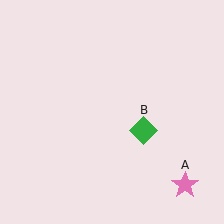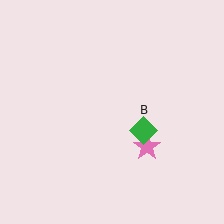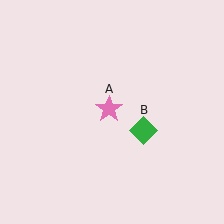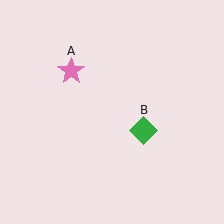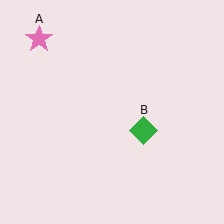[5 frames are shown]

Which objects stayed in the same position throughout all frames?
Green diamond (object B) remained stationary.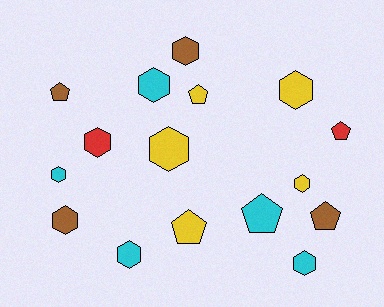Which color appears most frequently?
Cyan, with 5 objects.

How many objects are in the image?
There are 16 objects.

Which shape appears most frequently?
Hexagon, with 10 objects.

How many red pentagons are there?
There is 1 red pentagon.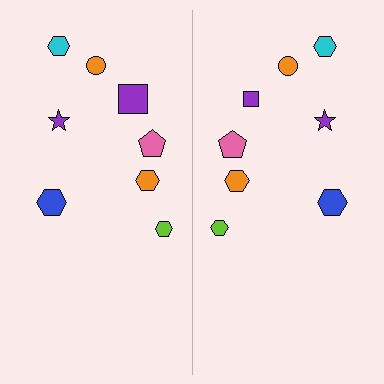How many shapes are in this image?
There are 16 shapes in this image.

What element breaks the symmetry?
The purple square on the right side has a different size than its mirror counterpart.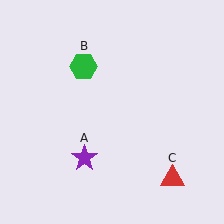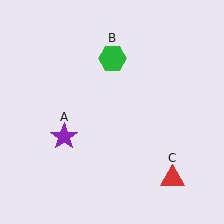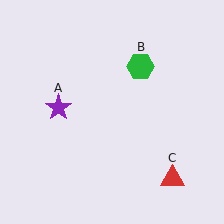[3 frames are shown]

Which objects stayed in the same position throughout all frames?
Red triangle (object C) remained stationary.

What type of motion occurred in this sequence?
The purple star (object A), green hexagon (object B) rotated clockwise around the center of the scene.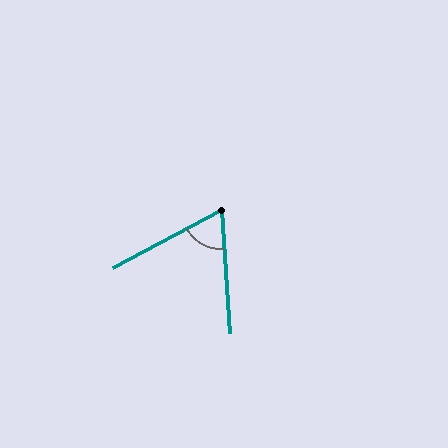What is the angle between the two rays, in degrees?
Approximately 66 degrees.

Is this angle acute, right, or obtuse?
It is acute.